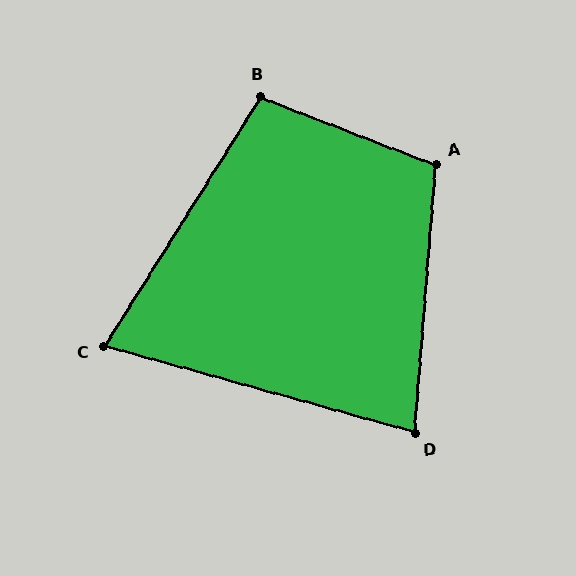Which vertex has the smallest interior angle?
C, at approximately 74 degrees.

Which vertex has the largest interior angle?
A, at approximately 106 degrees.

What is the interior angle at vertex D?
Approximately 79 degrees (acute).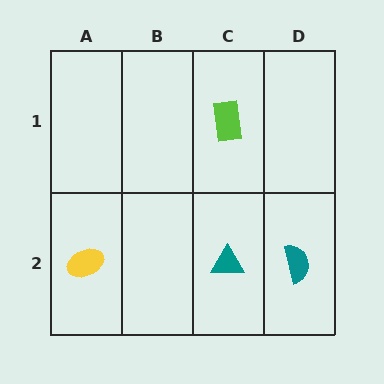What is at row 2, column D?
A teal semicircle.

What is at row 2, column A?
A yellow ellipse.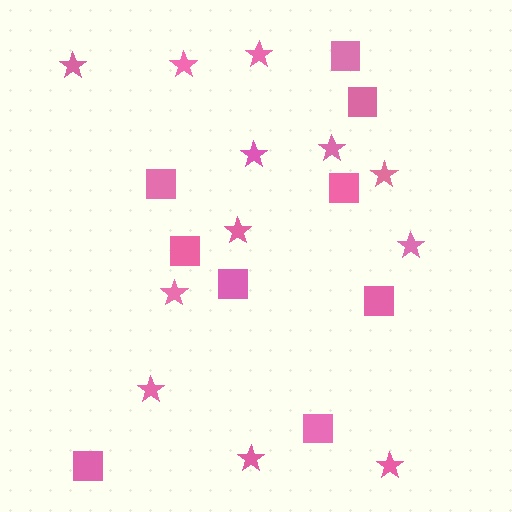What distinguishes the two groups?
There are 2 groups: one group of squares (9) and one group of stars (12).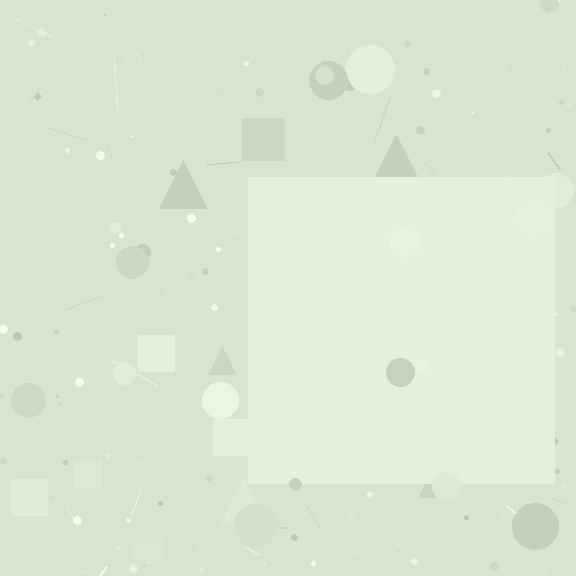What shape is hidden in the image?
A square is hidden in the image.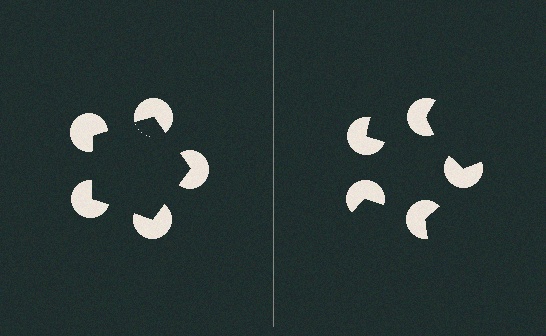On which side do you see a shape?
An illusory pentagon appears on the left side. On the right side the wedge cuts are rotated, so no coherent shape forms.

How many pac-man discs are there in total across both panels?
10 — 5 on each side.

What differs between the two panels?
The pac-man discs are positioned identically on both sides; only the wedge orientations differ. On the left they align to a pentagon; on the right they are misaligned.